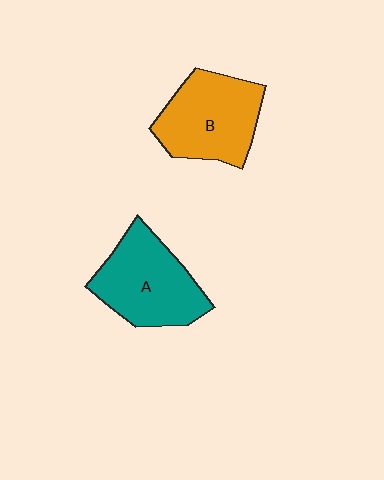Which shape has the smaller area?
Shape B (orange).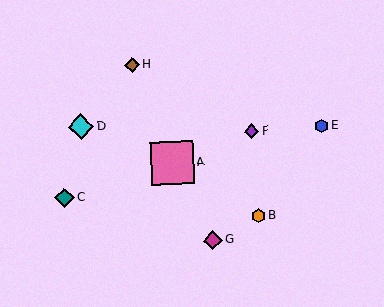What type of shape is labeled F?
Shape F is a purple diamond.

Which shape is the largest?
The pink square (labeled A) is the largest.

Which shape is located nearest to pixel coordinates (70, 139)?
The cyan diamond (labeled D) at (81, 127) is nearest to that location.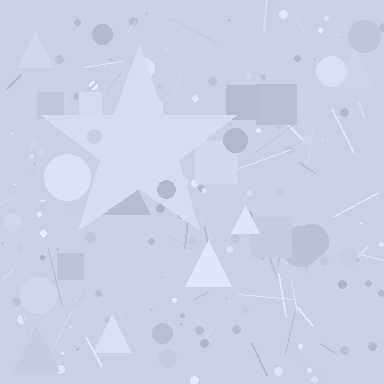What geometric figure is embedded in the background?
A star is embedded in the background.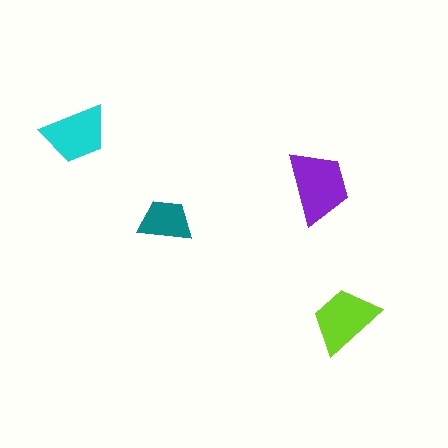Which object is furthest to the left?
The cyan trapezoid is leftmost.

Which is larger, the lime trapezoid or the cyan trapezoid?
The lime one.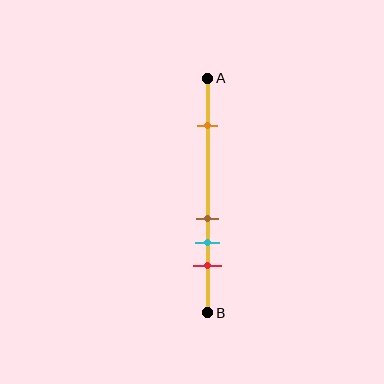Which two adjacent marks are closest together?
The brown and cyan marks are the closest adjacent pair.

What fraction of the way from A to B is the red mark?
The red mark is approximately 80% (0.8) of the way from A to B.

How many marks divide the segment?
There are 4 marks dividing the segment.